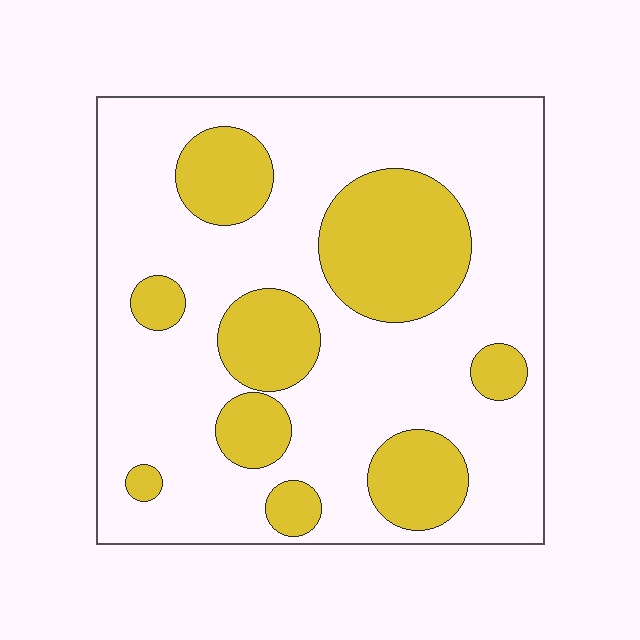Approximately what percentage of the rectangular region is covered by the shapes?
Approximately 30%.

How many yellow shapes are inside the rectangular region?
9.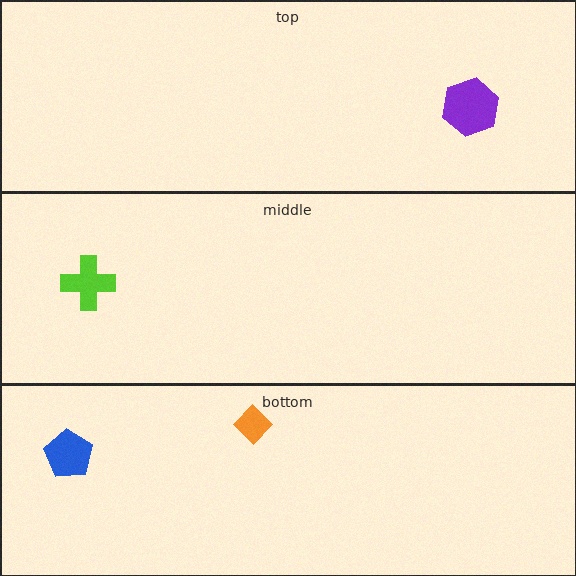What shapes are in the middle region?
The lime cross.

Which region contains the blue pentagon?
The bottom region.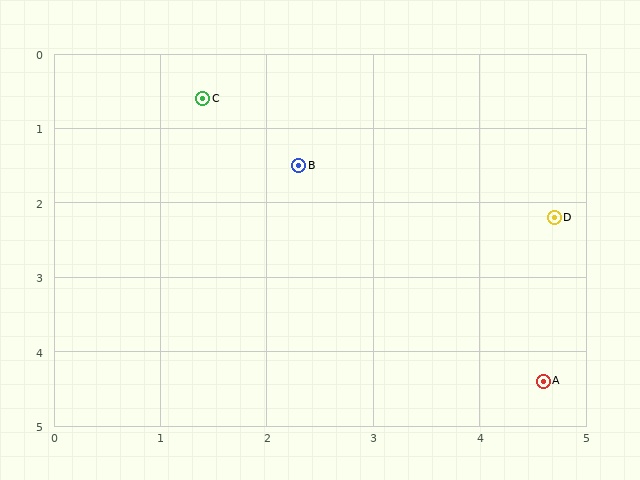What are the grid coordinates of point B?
Point B is at approximately (2.3, 1.5).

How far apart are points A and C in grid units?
Points A and C are about 5.0 grid units apart.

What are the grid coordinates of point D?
Point D is at approximately (4.7, 2.2).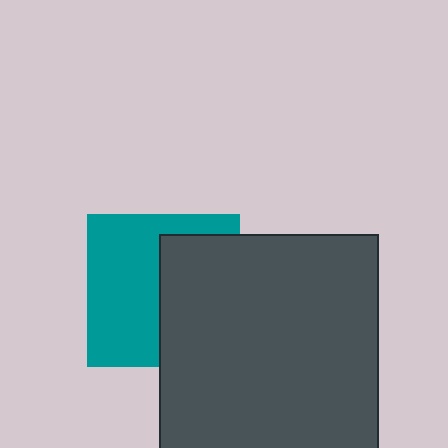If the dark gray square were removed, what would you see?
You would see the complete teal square.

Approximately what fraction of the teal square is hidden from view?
Roughly 46% of the teal square is hidden behind the dark gray square.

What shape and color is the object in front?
The object in front is a dark gray square.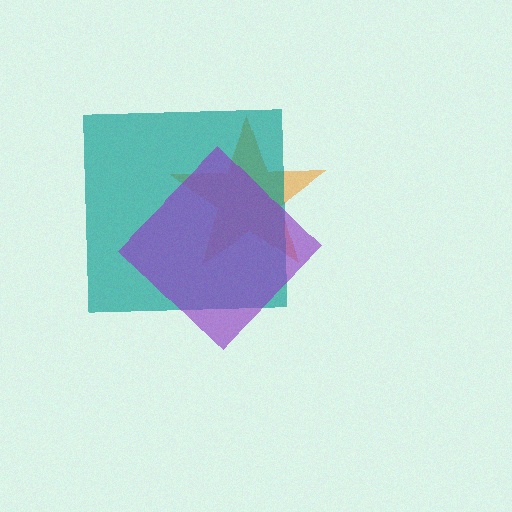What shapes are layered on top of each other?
The layered shapes are: an orange star, a teal square, a purple diamond.